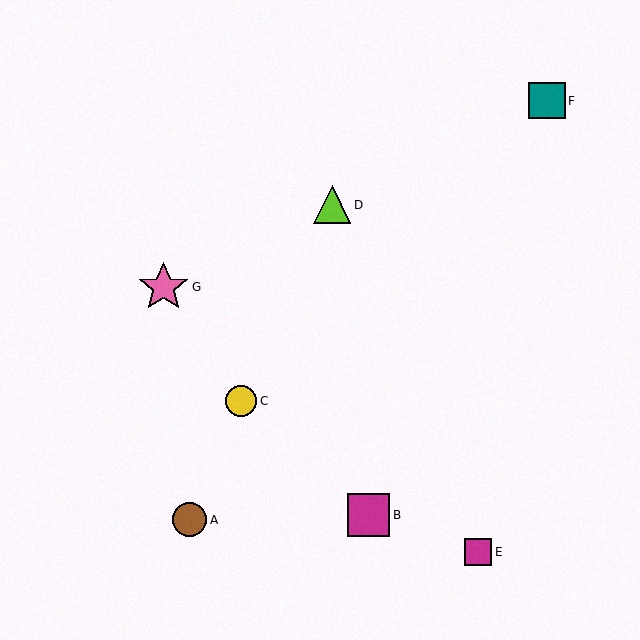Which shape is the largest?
The pink star (labeled G) is the largest.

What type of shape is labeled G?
Shape G is a pink star.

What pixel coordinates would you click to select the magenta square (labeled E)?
Click at (478, 552) to select the magenta square E.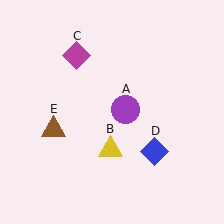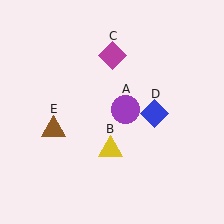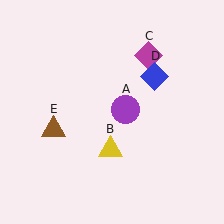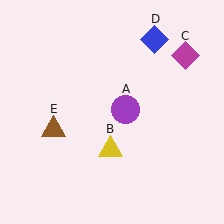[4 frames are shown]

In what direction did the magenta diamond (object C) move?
The magenta diamond (object C) moved right.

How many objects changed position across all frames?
2 objects changed position: magenta diamond (object C), blue diamond (object D).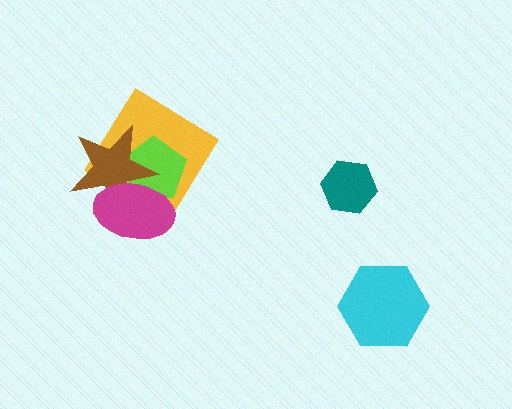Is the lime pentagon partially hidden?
Yes, it is partially covered by another shape.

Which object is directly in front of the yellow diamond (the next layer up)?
The lime pentagon is directly in front of the yellow diamond.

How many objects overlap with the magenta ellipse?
3 objects overlap with the magenta ellipse.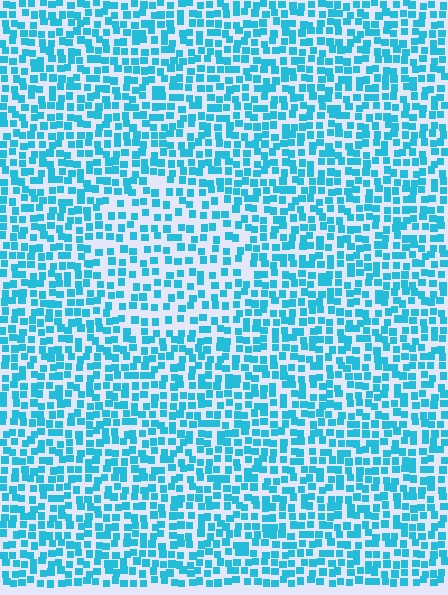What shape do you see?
I see a circle.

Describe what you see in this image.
The image contains small cyan elements arranged at two different densities. A circle-shaped region is visible where the elements are less densely packed than the surrounding area.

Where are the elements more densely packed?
The elements are more densely packed outside the circle boundary.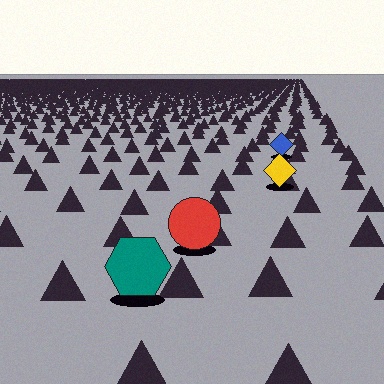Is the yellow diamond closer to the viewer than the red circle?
No. The red circle is closer — you can tell from the texture gradient: the ground texture is coarser near it.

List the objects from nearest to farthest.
From nearest to farthest: the teal hexagon, the red circle, the yellow diamond, the blue diamond.